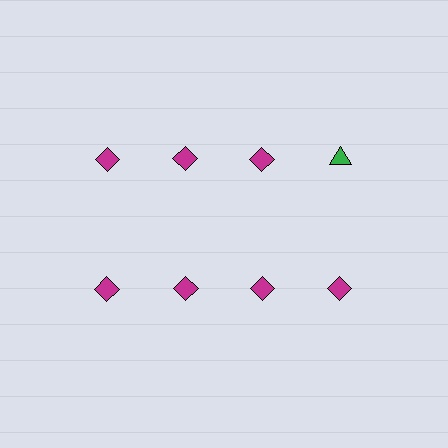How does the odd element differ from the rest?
It differs in both color (green instead of magenta) and shape (triangle instead of diamond).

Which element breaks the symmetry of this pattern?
The green triangle in the top row, second from right column breaks the symmetry. All other shapes are magenta diamonds.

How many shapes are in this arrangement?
There are 8 shapes arranged in a grid pattern.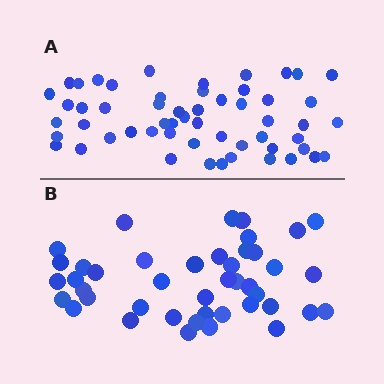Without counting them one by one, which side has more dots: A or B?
Region A (the top region) has more dots.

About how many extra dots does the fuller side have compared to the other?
Region A has roughly 12 or so more dots than region B.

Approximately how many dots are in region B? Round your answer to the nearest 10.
About 40 dots. (The exact count is 43, which rounds to 40.)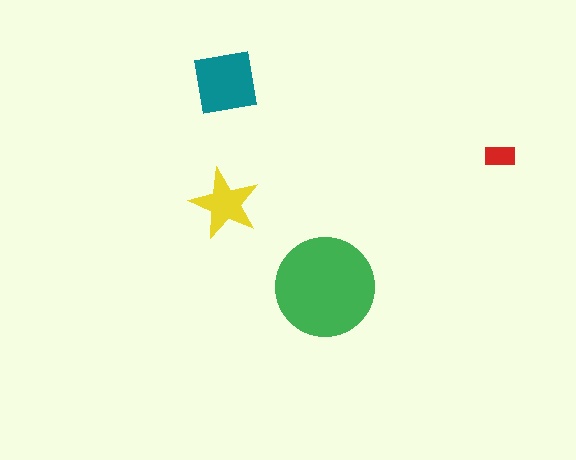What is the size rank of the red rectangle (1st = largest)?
4th.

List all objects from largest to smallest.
The green circle, the teal square, the yellow star, the red rectangle.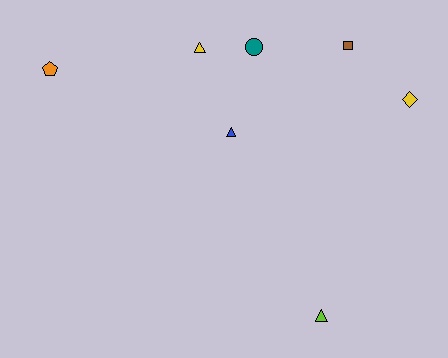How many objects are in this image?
There are 7 objects.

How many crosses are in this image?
There are no crosses.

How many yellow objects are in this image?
There are 2 yellow objects.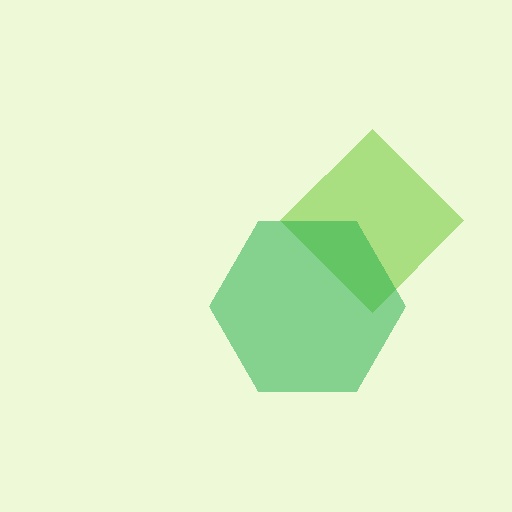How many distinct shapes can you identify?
There are 2 distinct shapes: a lime diamond, a green hexagon.